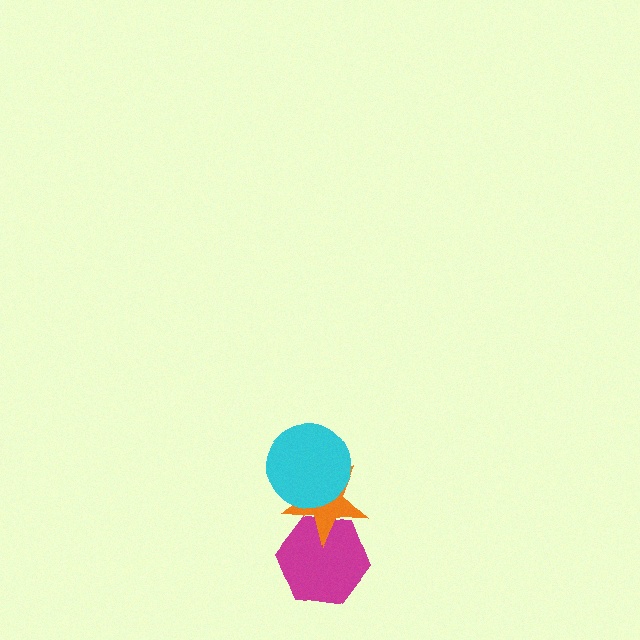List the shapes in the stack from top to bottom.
From top to bottom: the cyan circle, the orange star, the magenta hexagon.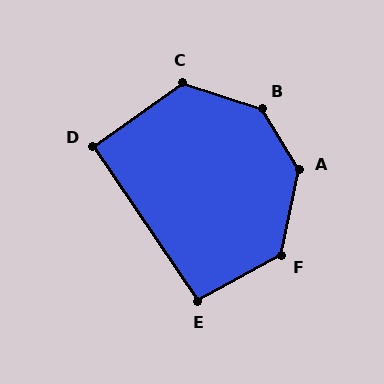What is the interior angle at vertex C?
Approximately 127 degrees (obtuse).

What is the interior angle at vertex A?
Approximately 137 degrees (obtuse).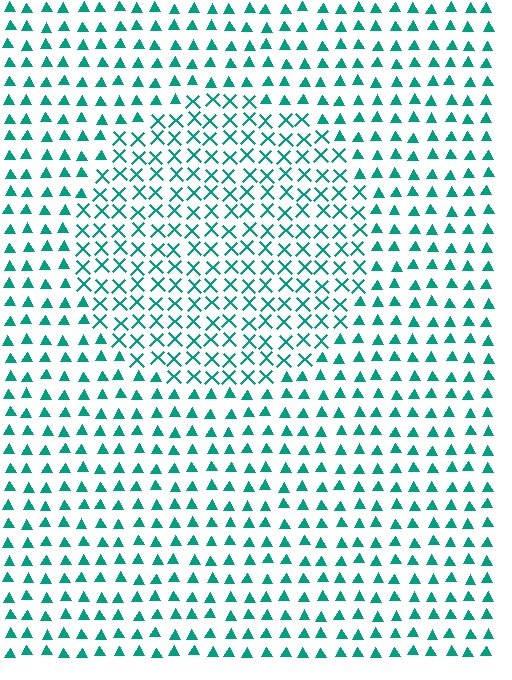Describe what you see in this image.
The image is filled with small teal elements arranged in a uniform grid. A circle-shaped region contains X marks, while the surrounding area contains triangles. The boundary is defined purely by the change in element shape.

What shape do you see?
I see a circle.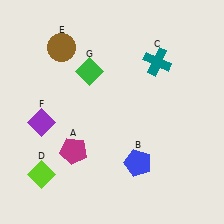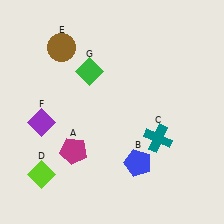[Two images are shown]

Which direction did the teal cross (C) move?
The teal cross (C) moved down.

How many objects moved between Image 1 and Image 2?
1 object moved between the two images.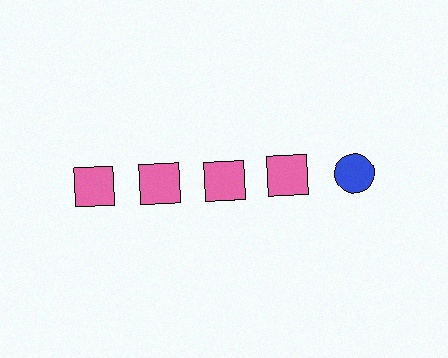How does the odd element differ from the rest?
It differs in both color (blue instead of pink) and shape (circle instead of square).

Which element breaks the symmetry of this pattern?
The blue circle in the top row, rightmost column breaks the symmetry. All other shapes are pink squares.